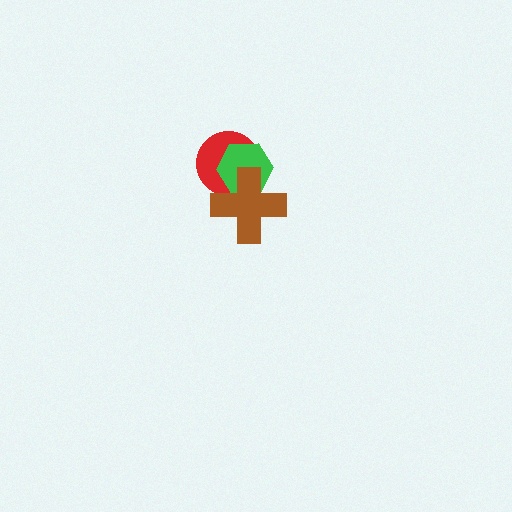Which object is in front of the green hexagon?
The brown cross is in front of the green hexagon.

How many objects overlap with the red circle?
2 objects overlap with the red circle.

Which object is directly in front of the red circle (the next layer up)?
The green hexagon is directly in front of the red circle.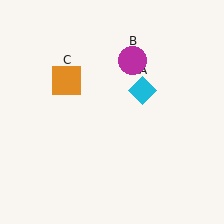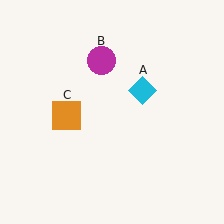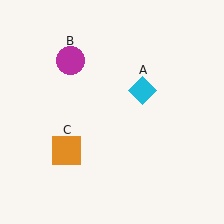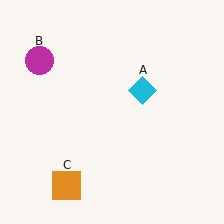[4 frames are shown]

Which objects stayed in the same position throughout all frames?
Cyan diamond (object A) remained stationary.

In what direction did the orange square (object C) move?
The orange square (object C) moved down.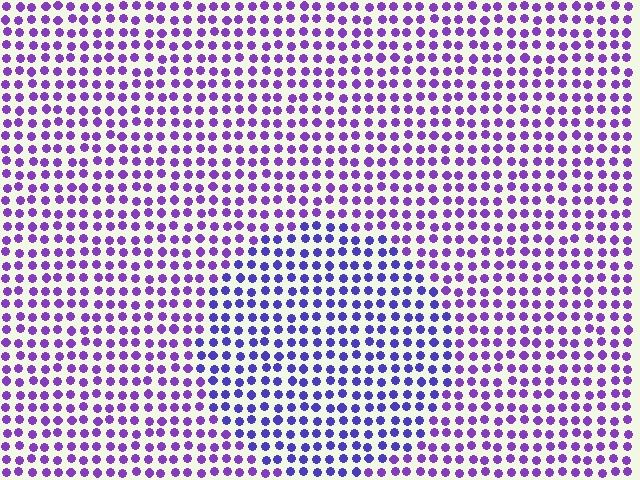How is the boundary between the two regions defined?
The boundary is defined purely by a slight shift in hue (about 27 degrees). Spacing, size, and orientation are identical on both sides.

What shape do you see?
I see a circle.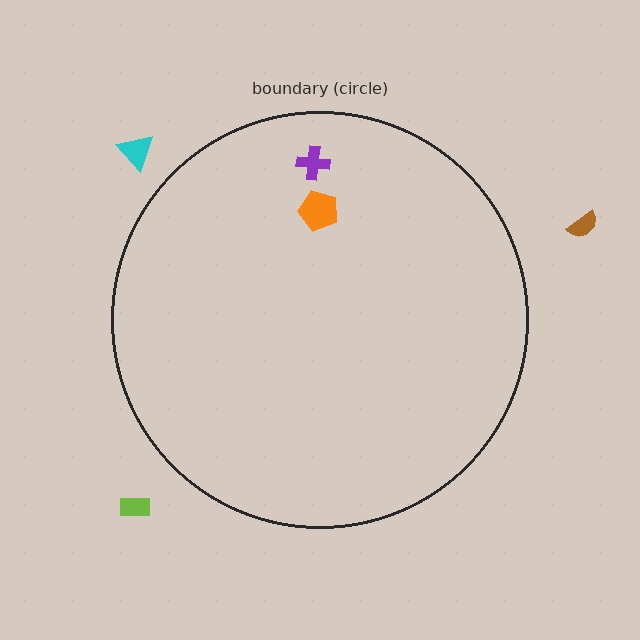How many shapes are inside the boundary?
2 inside, 3 outside.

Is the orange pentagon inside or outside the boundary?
Inside.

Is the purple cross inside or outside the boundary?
Inside.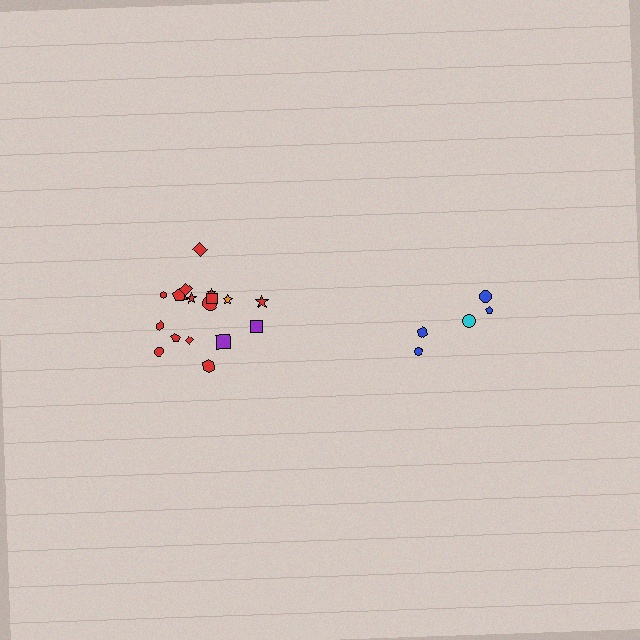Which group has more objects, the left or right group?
The left group.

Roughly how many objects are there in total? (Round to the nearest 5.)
Roughly 25 objects in total.